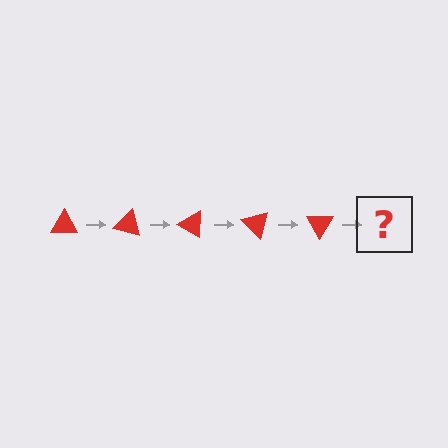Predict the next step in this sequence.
The next step is a red triangle rotated 75 degrees.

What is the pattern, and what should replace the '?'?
The pattern is that the triangle rotates 15 degrees each step. The '?' should be a red triangle rotated 75 degrees.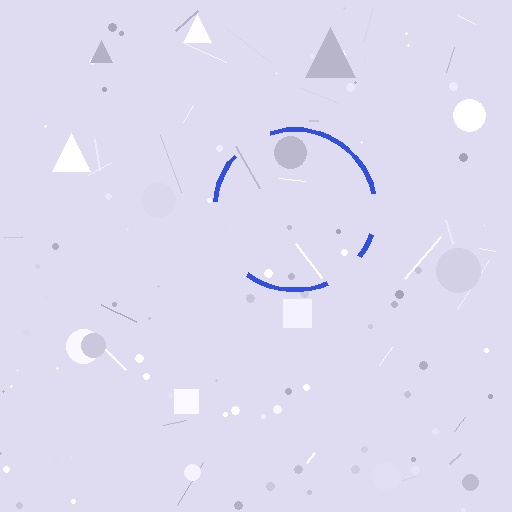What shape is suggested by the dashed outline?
The dashed outline suggests a circle.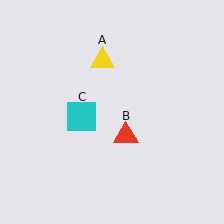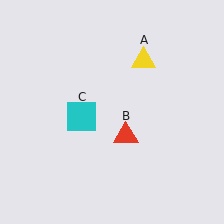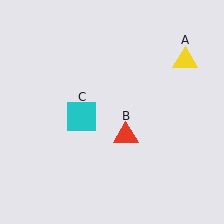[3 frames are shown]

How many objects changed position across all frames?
1 object changed position: yellow triangle (object A).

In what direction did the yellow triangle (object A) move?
The yellow triangle (object A) moved right.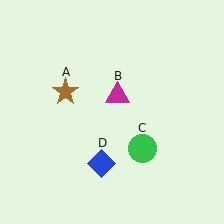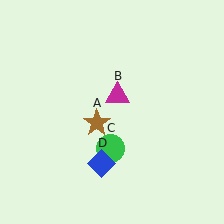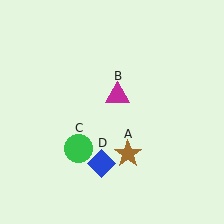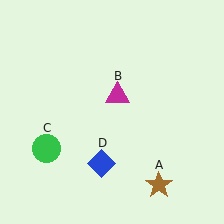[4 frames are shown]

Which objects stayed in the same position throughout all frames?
Magenta triangle (object B) and blue diamond (object D) remained stationary.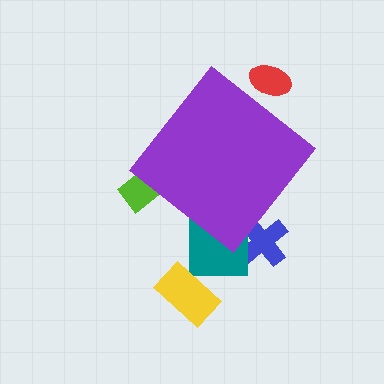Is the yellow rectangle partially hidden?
No, the yellow rectangle is fully visible.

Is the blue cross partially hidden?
Yes, the blue cross is partially hidden behind the purple diamond.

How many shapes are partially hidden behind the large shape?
4 shapes are partially hidden.